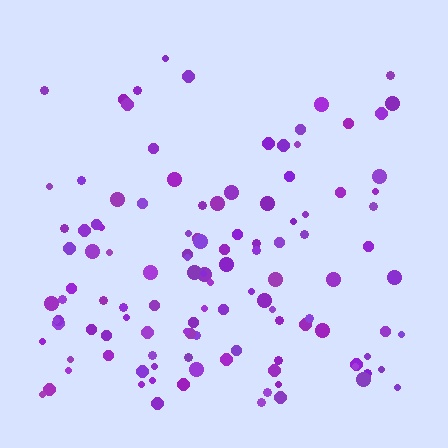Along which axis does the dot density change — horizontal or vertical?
Vertical.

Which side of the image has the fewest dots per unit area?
The top.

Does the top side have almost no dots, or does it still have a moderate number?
Still a moderate number, just noticeably fewer than the bottom.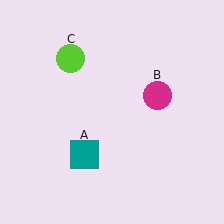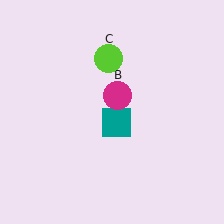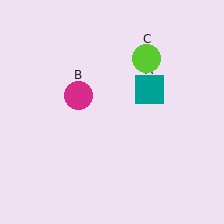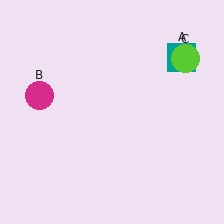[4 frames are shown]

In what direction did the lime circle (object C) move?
The lime circle (object C) moved right.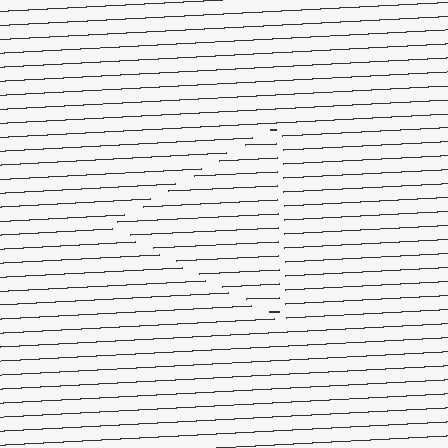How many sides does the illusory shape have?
3 sides — the line-ends trace a triangle.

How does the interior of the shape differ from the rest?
The interior of the shape contains the same grating, shifted by half a period — the contour is defined by the phase discontinuity where line-ends from the inner and outer gratings abut.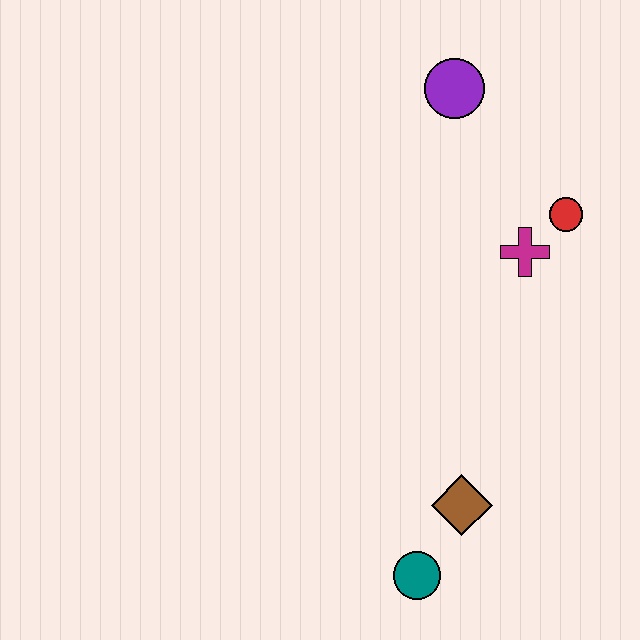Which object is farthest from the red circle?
The teal circle is farthest from the red circle.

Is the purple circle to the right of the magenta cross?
No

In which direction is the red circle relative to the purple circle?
The red circle is below the purple circle.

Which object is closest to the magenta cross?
The red circle is closest to the magenta cross.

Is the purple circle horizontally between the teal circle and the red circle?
Yes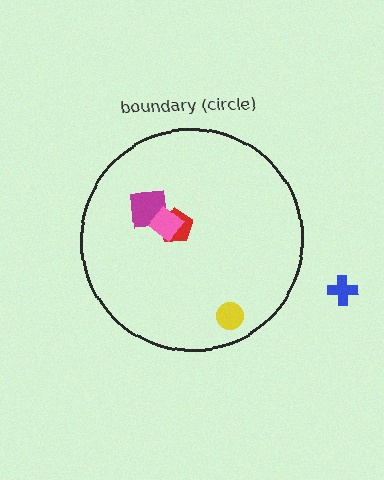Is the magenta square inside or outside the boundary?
Inside.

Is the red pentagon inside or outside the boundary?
Inside.